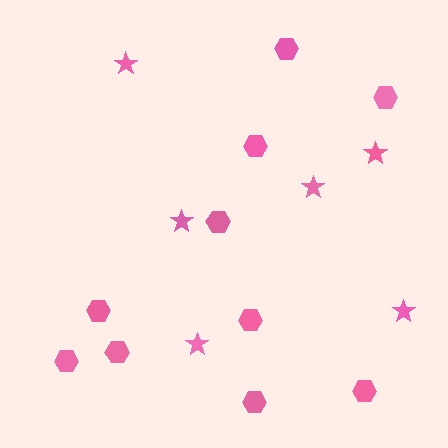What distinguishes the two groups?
There are 2 groups: one group of stars (6) and one group of hexagons (10).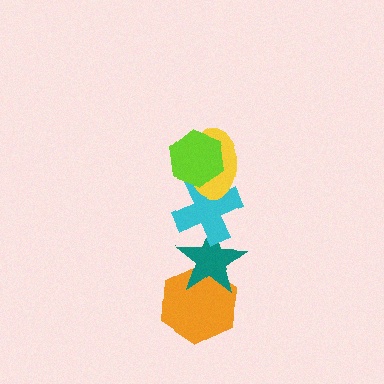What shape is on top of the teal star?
The cyan cross is on top of the teal star.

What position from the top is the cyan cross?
The cyan cross is 3rd from the top.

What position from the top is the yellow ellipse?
The yellow ellipse is 2nd from the top.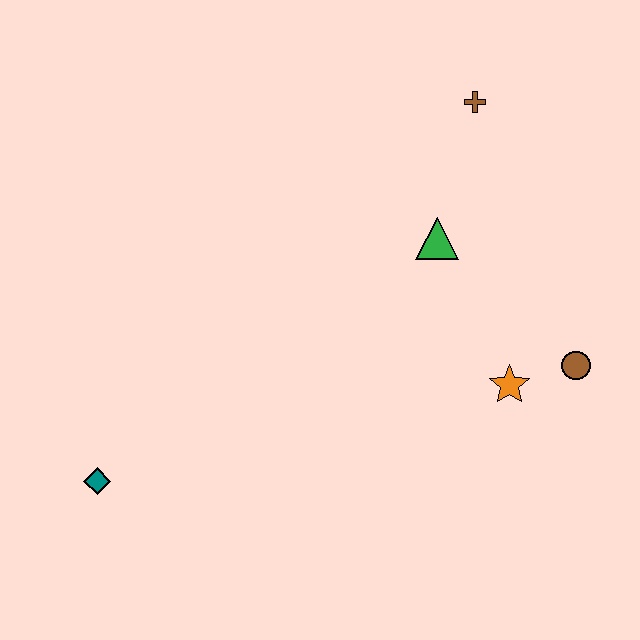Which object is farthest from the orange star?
The teal diamond is farthest from the orange star.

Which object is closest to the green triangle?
The brown cross is closest to the green triangle.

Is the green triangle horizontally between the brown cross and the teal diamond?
Yes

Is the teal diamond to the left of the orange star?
Yes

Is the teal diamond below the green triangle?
Yes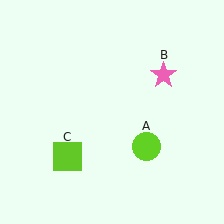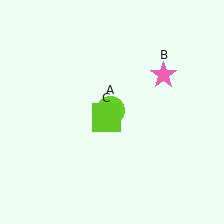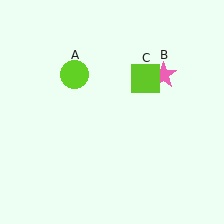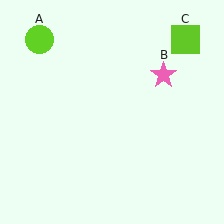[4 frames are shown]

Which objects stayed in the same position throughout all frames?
Pink star (object B) remained stationary.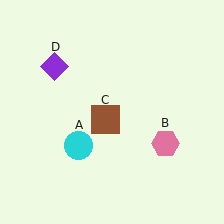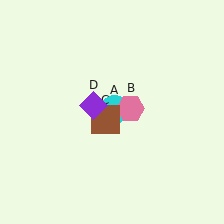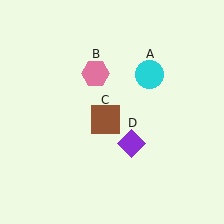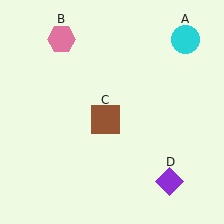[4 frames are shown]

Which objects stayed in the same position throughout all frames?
Brown square (object C) remained stationary.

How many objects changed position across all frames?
3 objects changed position: cyan circle (object A), pink hexagon (object B), purple diamond (object D).